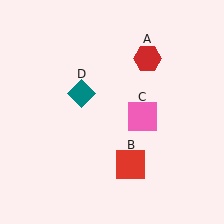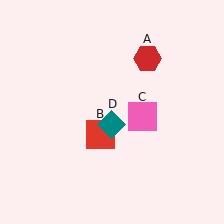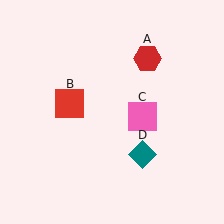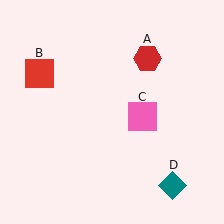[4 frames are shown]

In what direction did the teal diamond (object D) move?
The teal diamond (object D) moved down and to the right.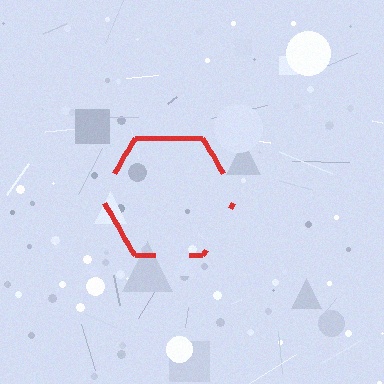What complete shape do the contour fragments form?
The contour fragments form a hexagon.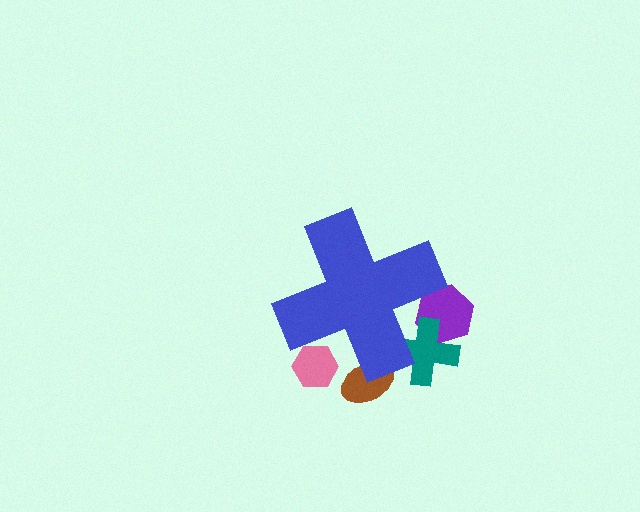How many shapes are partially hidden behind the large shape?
4 shapes are partially hidden.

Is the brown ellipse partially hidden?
Yes, the brown ellipse is partially hidden behind the blue cross.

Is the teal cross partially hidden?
Yes, the teal cross is partially hidden behind the blue cross.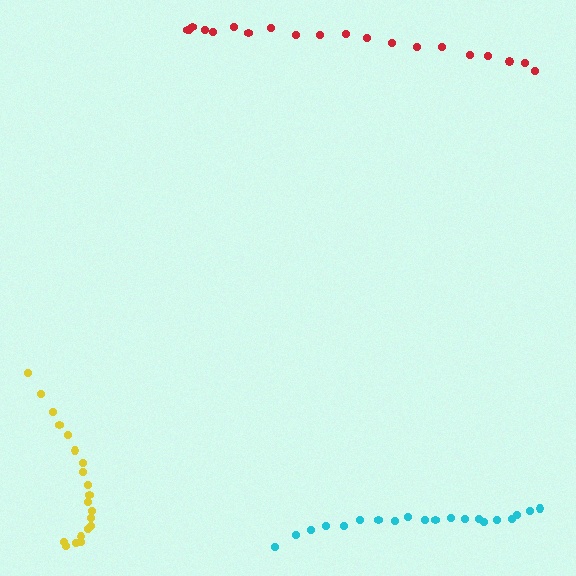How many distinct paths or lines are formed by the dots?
There are 3 distinct paths.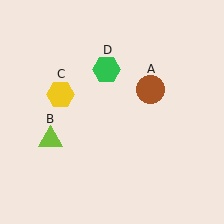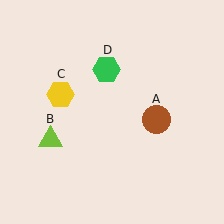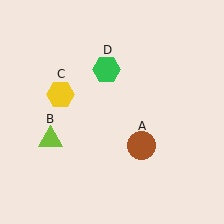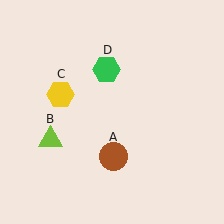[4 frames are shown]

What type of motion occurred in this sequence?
The brown circle (object A) rotated clockwise around the center of the scene.